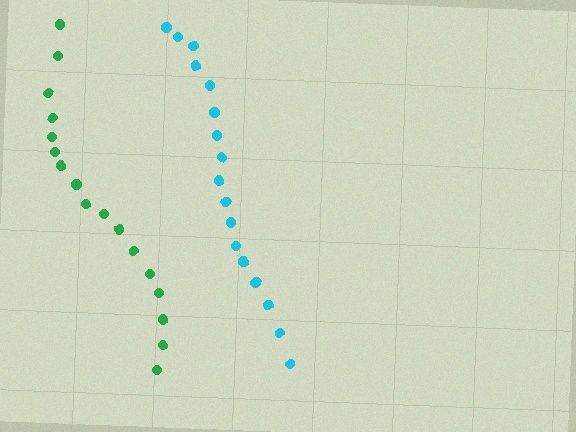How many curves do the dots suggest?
There are 2 distinct paths.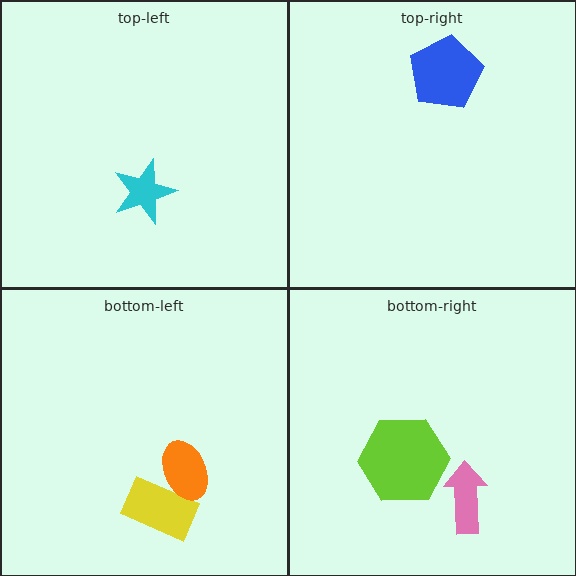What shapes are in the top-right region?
The blue pentagon.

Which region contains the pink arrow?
The bottom-right region.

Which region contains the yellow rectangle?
The bottom-left region.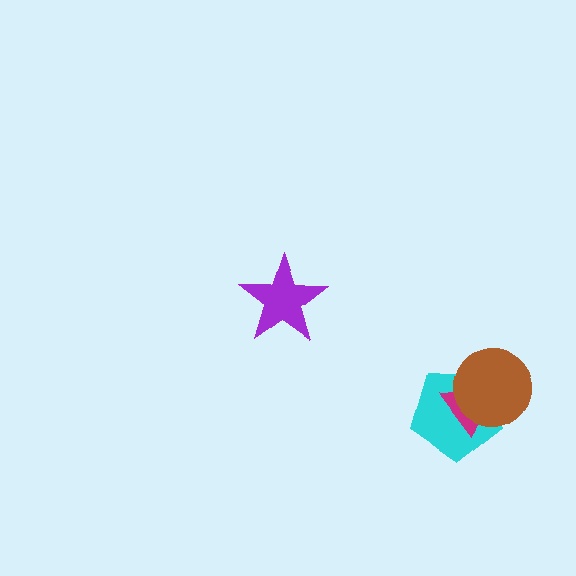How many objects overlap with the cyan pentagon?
2 objects overlap with the cyan pentagon.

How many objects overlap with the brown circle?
2 objects overlap with the brown circle.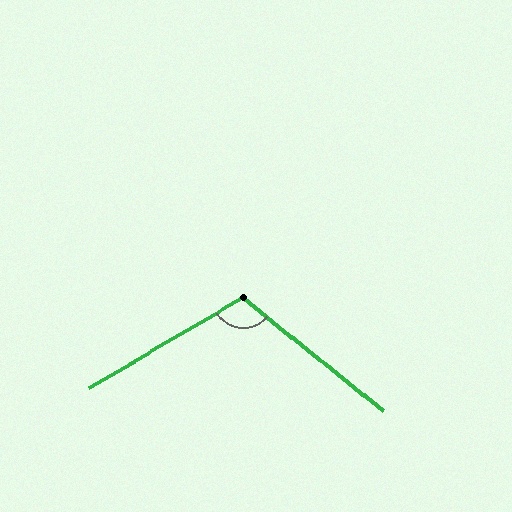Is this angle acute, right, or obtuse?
It is obtuse.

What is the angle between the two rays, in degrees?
Approximately 111 degrees.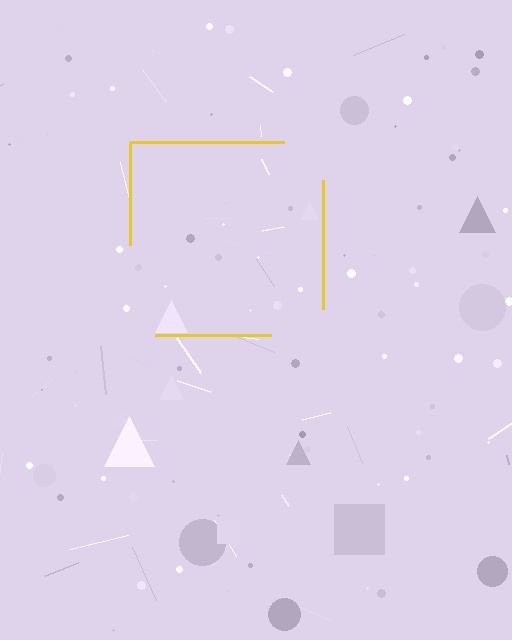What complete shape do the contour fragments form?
The contour fragments form a square.